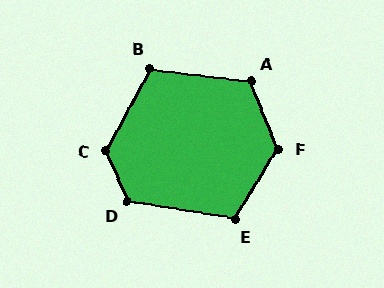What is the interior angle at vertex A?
Approximately 118 degrees (obtuse).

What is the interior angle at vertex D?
Approximately 122 degrees (obtuse).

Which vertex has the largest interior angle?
C, at approximately 129 degrees.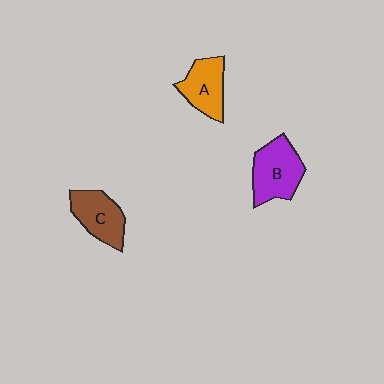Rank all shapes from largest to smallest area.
From largest to smallest: B (purple), C (brown), A (orange).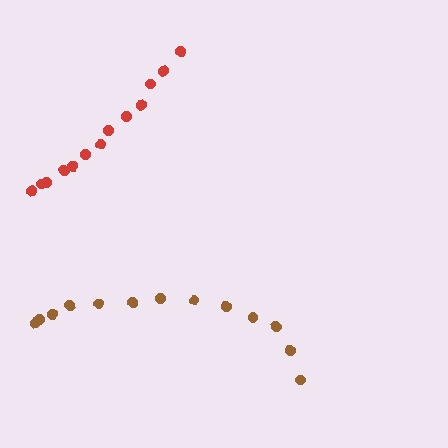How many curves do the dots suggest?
There are 2 distinct paths.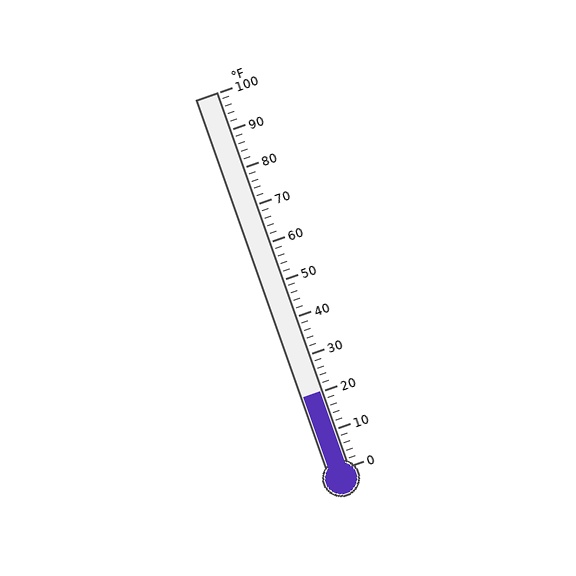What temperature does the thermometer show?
The thermometer shows approximately 20°F.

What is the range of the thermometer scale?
The thermometer scale ranges from 0°F to 100°F.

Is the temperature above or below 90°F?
The temperature is below 90°F.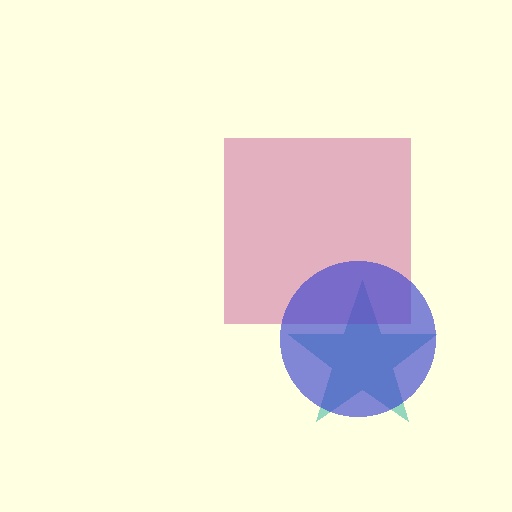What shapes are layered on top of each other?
The layered shapes are: a teal star, a magenta square, a blue circle.